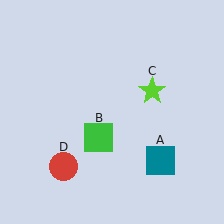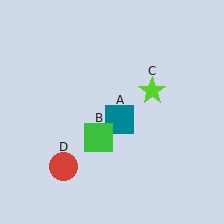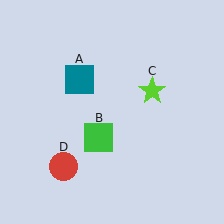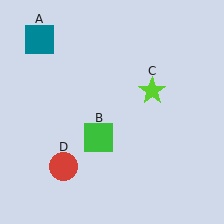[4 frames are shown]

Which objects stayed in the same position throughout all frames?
Green square (object B) and lime star (object C) and red circle (object D) remained stationary.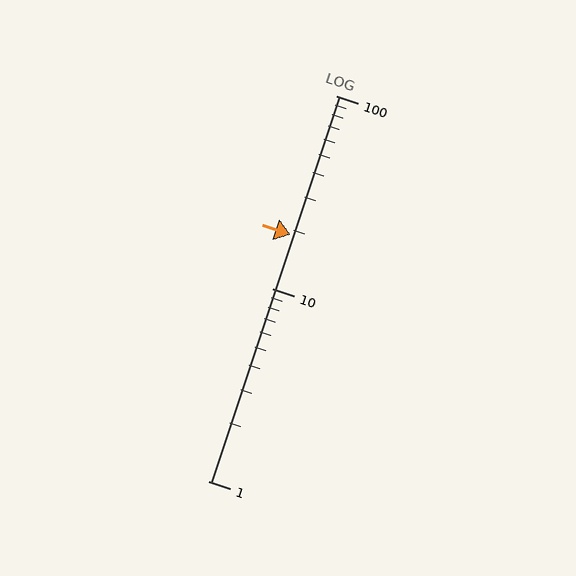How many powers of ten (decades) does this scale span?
The scale spans 2 decades, from 1 to 100.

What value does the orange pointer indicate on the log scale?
The pointer indicates approximately 19.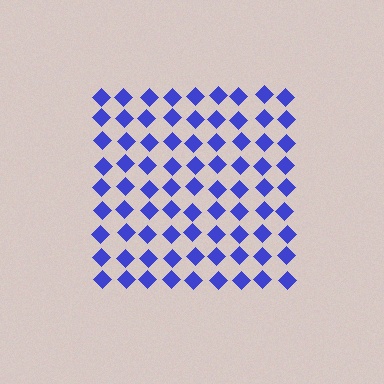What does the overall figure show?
The overall figure shows a square.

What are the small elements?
The small elements are diamonds.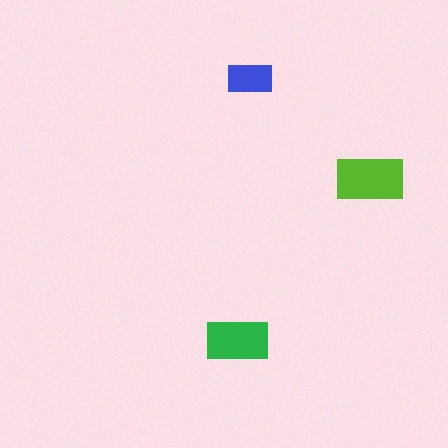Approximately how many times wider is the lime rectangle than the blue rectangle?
About 1.5 times wider.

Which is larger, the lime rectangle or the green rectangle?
The lime one.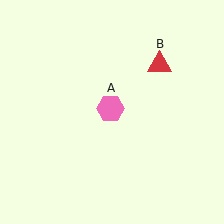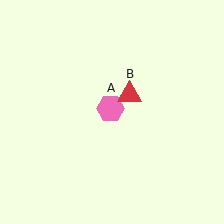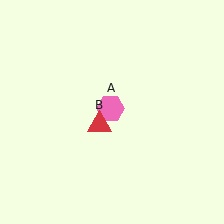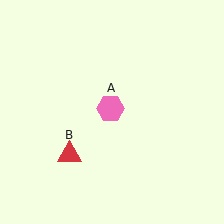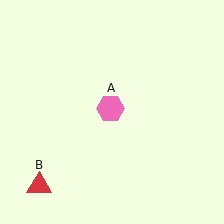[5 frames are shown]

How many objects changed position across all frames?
1 object changed position: red triangle (object B).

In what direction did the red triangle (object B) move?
The red triangle (object B) moved down and to the left.